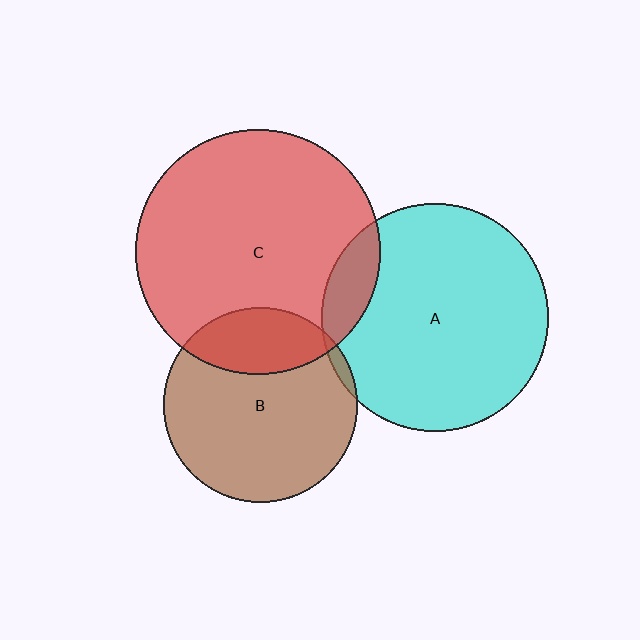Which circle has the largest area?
Circle C (red).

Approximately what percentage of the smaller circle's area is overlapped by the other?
Approximately 5%.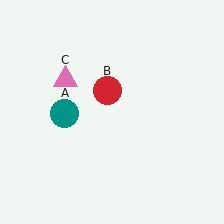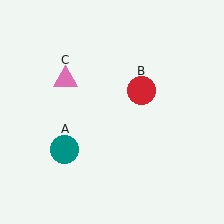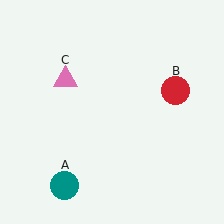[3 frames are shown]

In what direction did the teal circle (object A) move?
The teal circle (object A) moved down.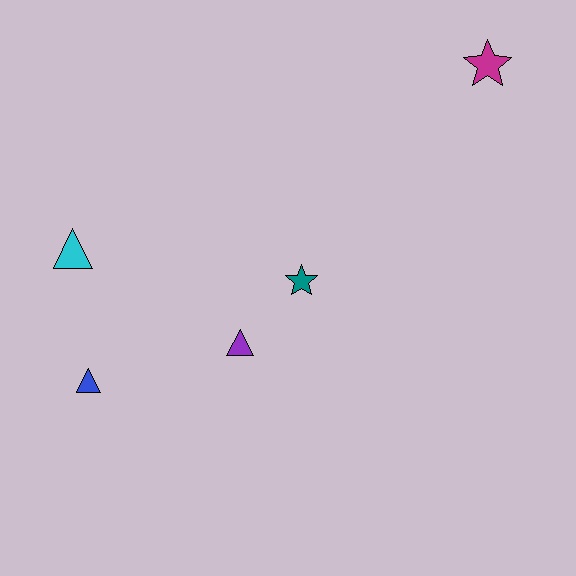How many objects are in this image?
There are 5 objects.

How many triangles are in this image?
There are 3 triangles.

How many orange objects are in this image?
There are no orange objects.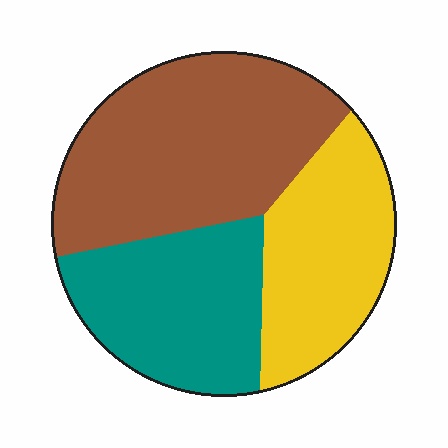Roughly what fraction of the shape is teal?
Teal covers 29% of the shape.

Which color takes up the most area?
Brown, at roughly 45%.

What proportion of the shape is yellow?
Yellow takes up about one quarter (1/4) of the shape.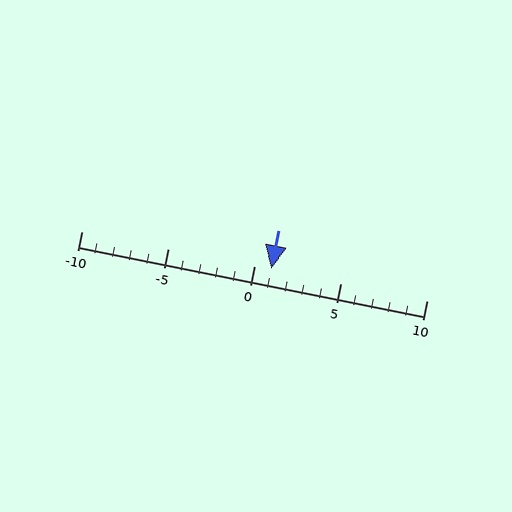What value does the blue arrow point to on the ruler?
The blue arrow points to approximately 1.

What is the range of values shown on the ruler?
The ruler shows values from -10 to 10.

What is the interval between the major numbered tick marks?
The major tick marks are spaced 5 units apart.